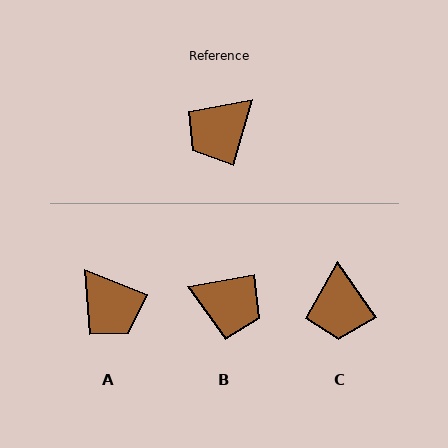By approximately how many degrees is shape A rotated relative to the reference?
Approximately 85 degrees counter-clockwise.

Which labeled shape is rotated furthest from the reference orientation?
B, about 116 degrees away.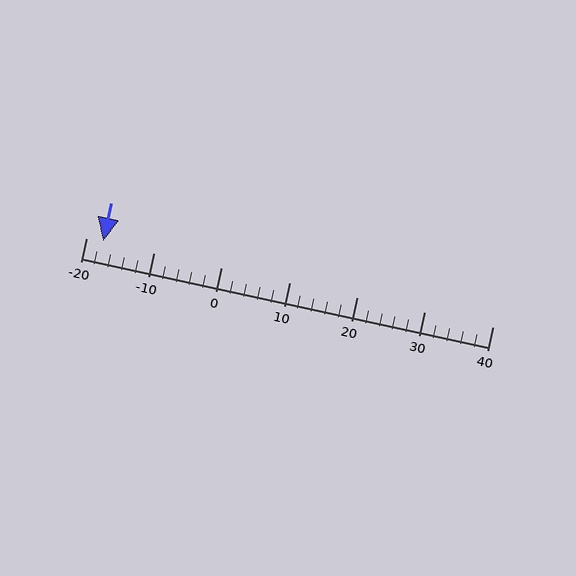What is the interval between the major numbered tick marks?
The major tick marks are spaced 10 units apart.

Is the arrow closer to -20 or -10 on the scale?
The arrow is closer to -20.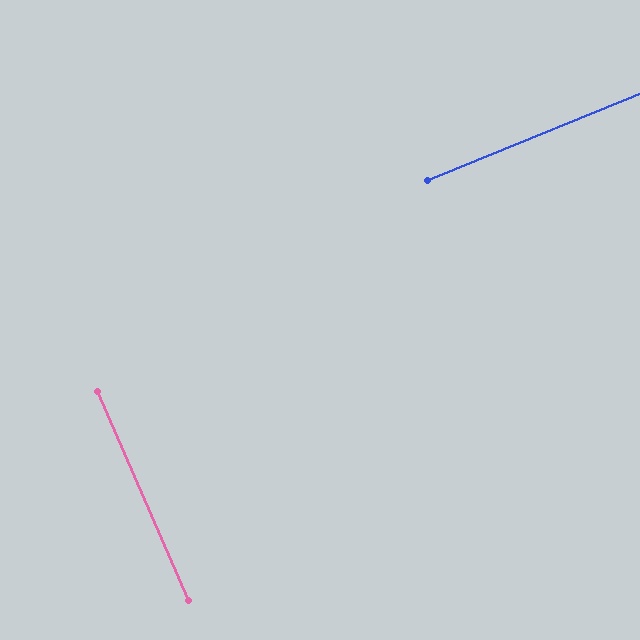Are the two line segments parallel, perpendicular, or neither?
Perpendicular — they meet at approximately 89°.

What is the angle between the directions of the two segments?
Approximately 89 degrees.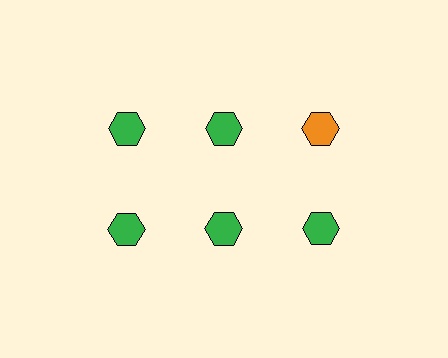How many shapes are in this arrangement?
There are 6 shapes arranged in a grid pattern.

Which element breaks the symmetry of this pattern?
The orange hexagon in the top row, center column breaks the symmetry. All other shapes are green hexagons.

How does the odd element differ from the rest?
It has a different color: orange instead of green.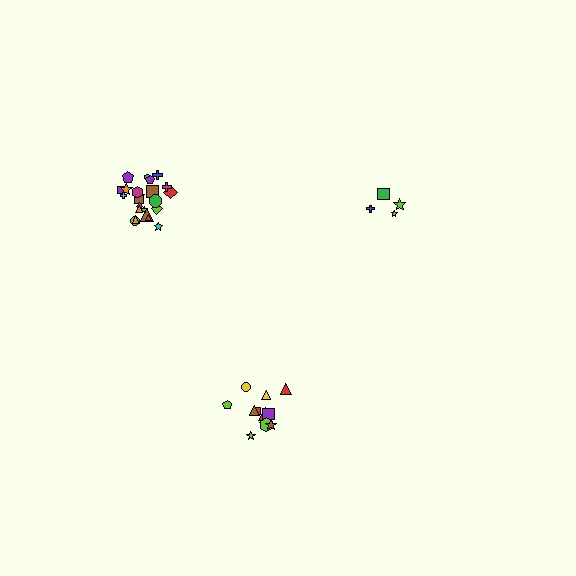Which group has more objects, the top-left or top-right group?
The top-left group.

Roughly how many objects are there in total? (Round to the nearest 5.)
Roughly 40 objects in total.